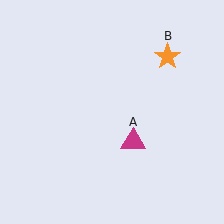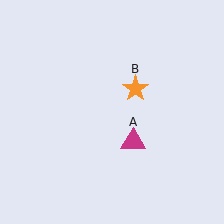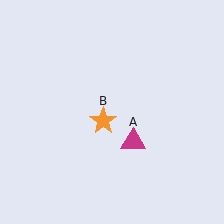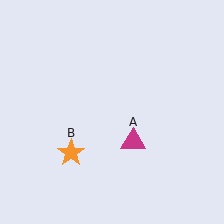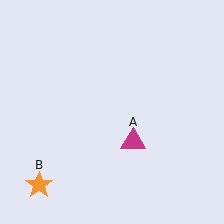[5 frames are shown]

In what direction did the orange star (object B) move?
The orange star (object B) moved down and to the left.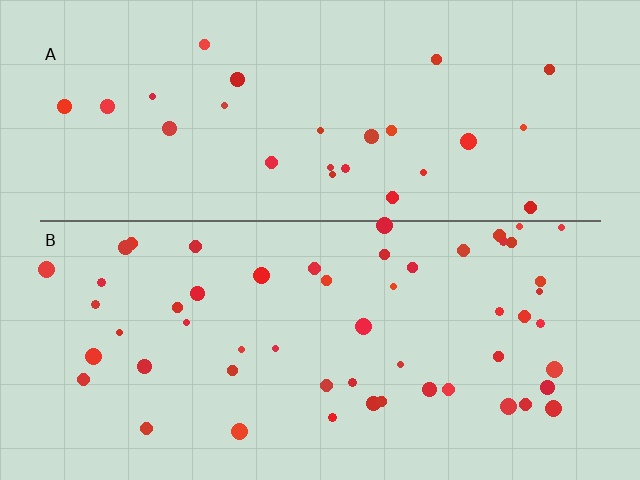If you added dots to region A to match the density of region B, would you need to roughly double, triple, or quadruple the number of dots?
Approximately double.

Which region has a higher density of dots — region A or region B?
B (the bottom).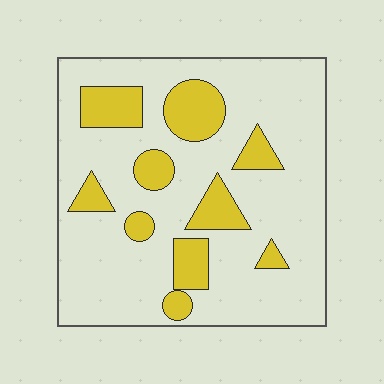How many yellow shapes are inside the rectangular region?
10.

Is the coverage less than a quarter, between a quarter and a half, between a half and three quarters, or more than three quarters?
Less than a quarter.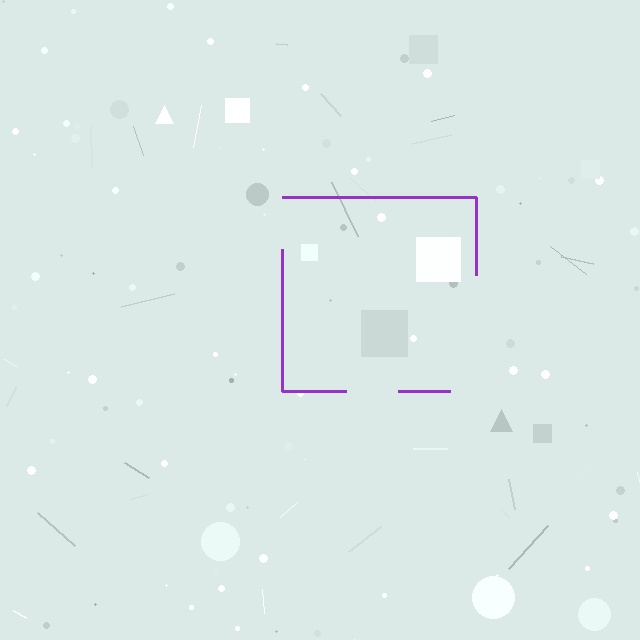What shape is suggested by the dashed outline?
The dashed outline suggests a square.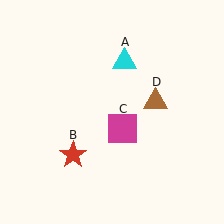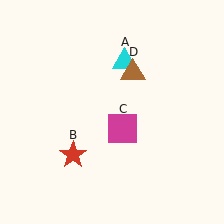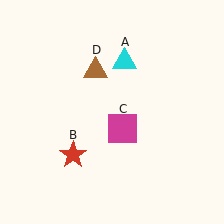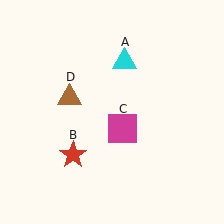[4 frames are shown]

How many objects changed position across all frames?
1 object changed position: brown triangle (object D).